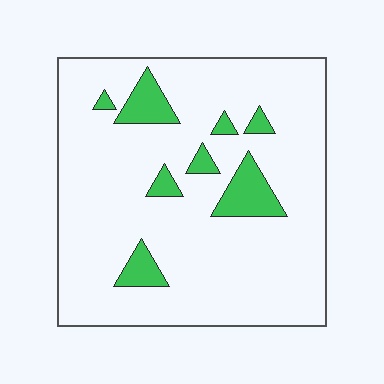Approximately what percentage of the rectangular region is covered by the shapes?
Approximately 10%.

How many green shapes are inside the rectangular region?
8.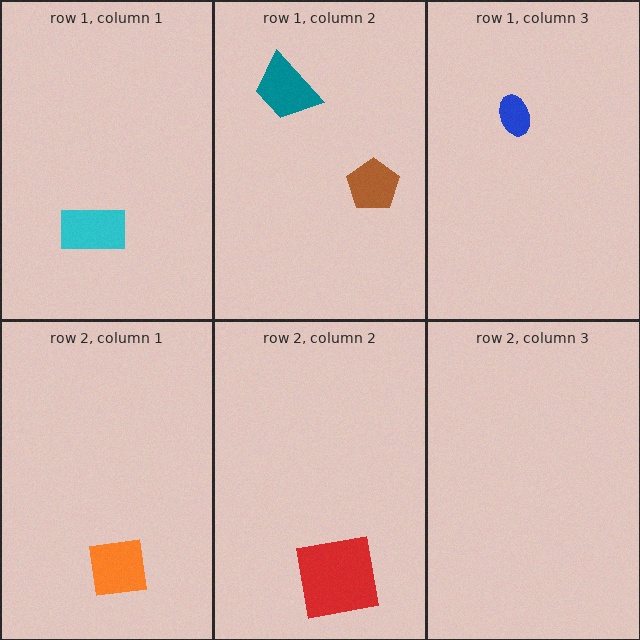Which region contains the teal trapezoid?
The row 1, column 2 region.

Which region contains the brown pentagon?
The row 1, column 2 region.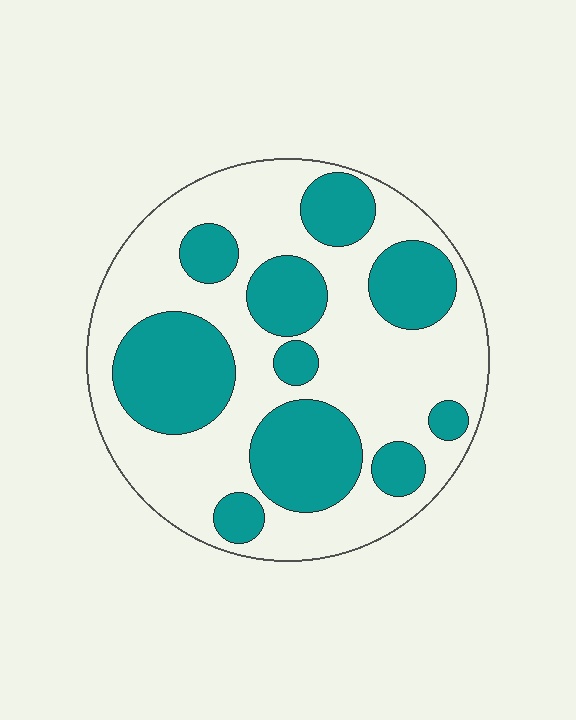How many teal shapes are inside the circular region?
10.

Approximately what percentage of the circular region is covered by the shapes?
Approximately 40%.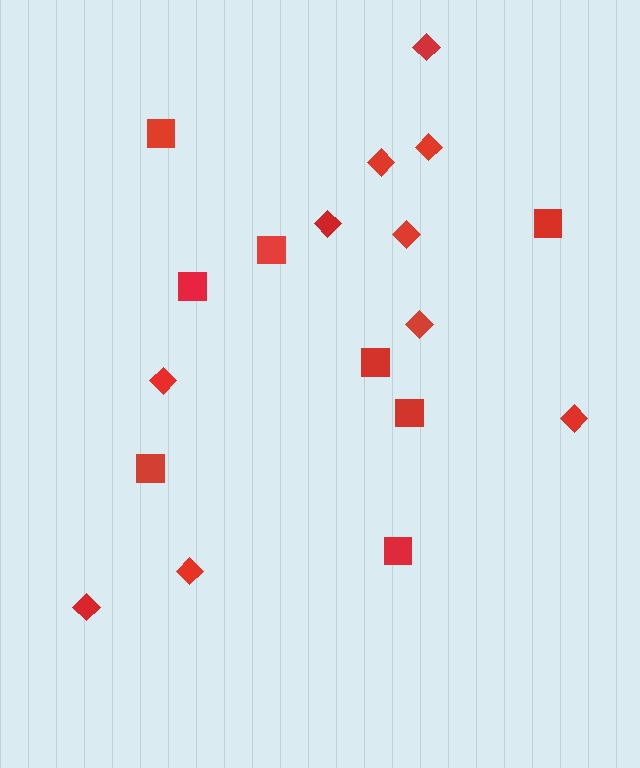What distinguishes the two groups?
There are 2 groups: one group of squares (8) and one group of diamonds (10).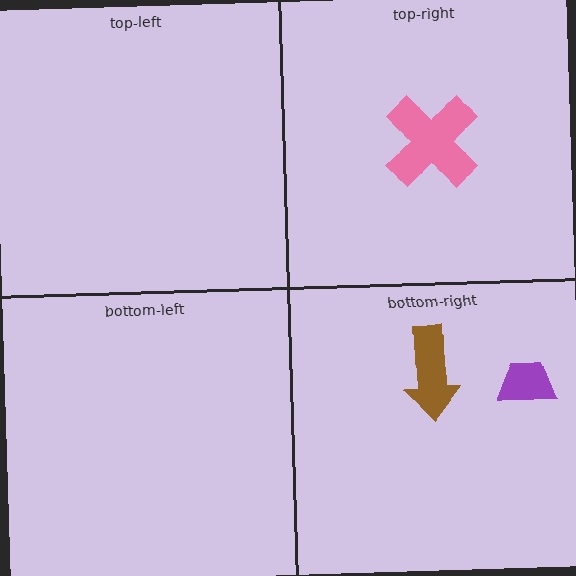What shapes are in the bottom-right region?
The brown arrow, the purple trapezoid.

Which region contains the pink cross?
The top-right region.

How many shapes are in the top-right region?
1.